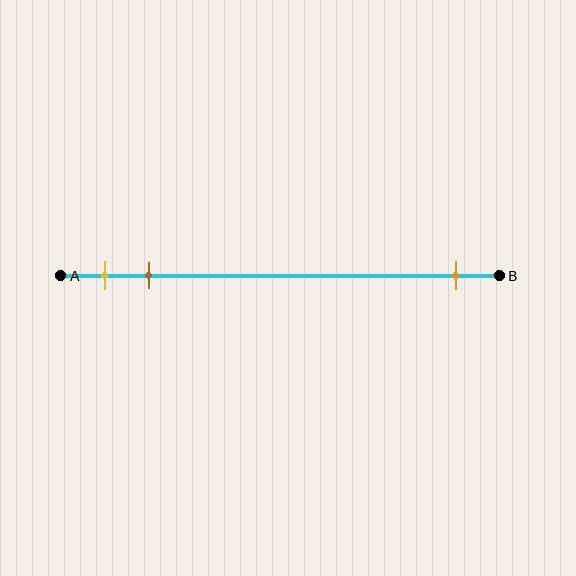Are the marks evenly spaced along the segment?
No, the marks are not evenly spaced.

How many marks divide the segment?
There are 3 marks dividing the segment.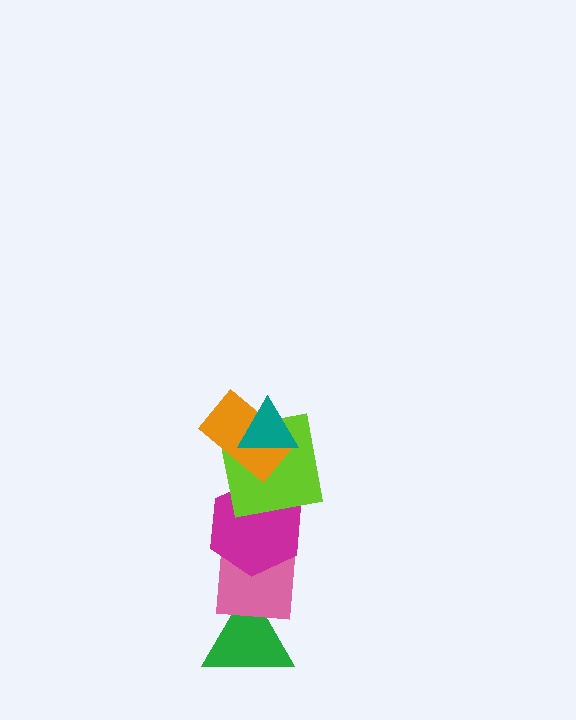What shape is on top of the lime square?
The orange rectangle is on top of the lime square.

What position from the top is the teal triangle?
The teal triangle is 1st from the top.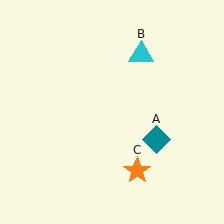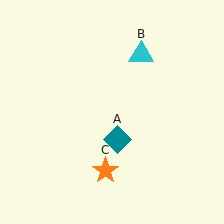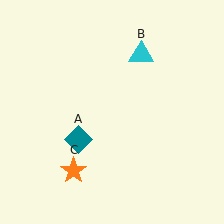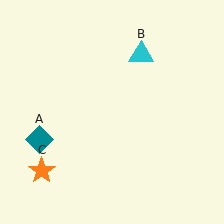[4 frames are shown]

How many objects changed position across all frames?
2 objects changed position: teal diamond (object A), orange star (object C).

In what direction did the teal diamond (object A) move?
The teal diamond (object A) moved left.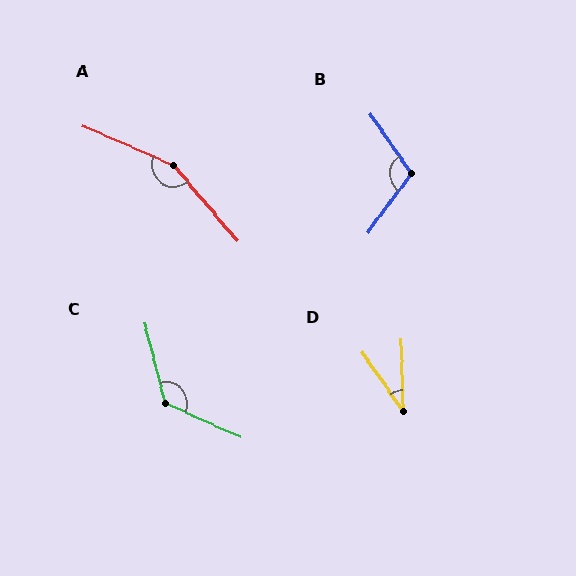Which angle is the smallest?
D, at approximately 33 degrees.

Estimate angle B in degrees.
Approximately 109 degrees.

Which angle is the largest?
A, at approximately 154 degrees.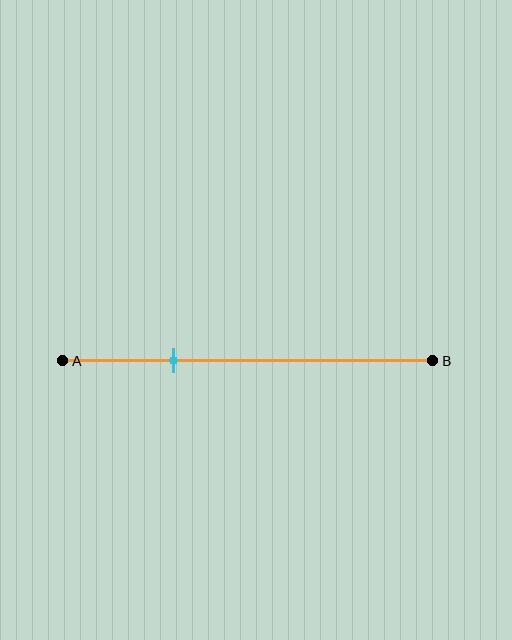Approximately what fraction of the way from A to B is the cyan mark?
The cyan mark is approximately 30% of the way from A to B.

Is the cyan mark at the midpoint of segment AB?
No, the mark is at about 30% from A, not at the 50% midpoint.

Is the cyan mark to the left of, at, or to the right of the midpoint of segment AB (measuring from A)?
The cyan mark is to the left of the midpoint of segment AB.